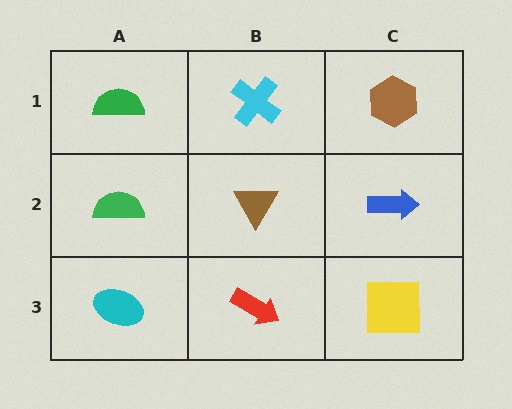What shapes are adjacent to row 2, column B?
A cyan cross (row 1, column B), a red arrow (row 3, column B), a green semicircle (row 2, column A), a blue arrow (row 2, column C).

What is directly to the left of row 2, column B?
A green semicircle.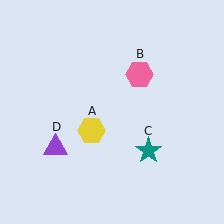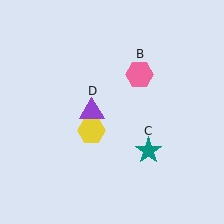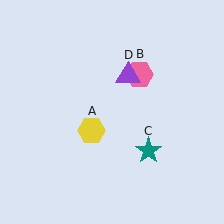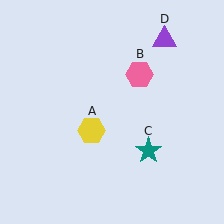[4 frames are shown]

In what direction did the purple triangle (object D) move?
The purple triangle (object D) moved up and to the right.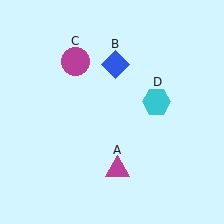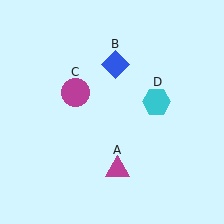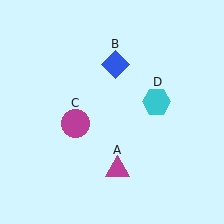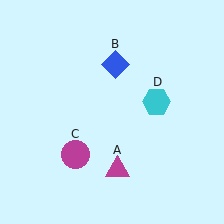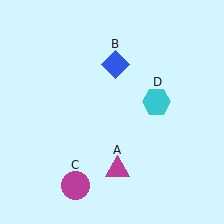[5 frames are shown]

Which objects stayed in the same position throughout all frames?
Magenta triangle (object A) and blue diamond (object B) and cyan hexagon (object D) remained stationary.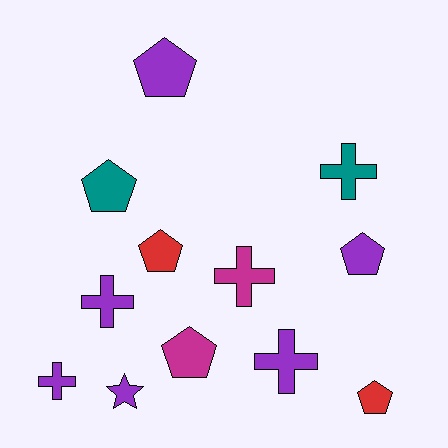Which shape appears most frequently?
Pentagon, with 6 objects.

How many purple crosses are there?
There are 3 purple crosses.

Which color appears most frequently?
Purple, with 6 objects.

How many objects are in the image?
There are 12 objects.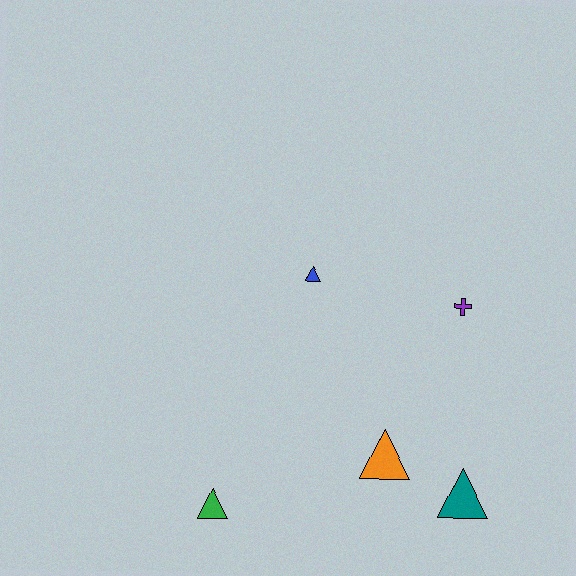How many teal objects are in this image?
There is 1 teal object.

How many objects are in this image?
There are 5 objects.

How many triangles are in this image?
There are 4 triangles.